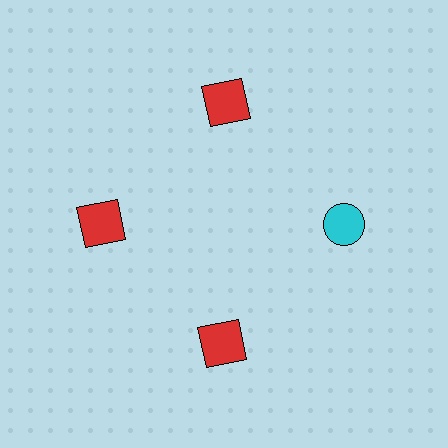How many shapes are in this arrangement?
There are 4 shapes arranged in a ring pattern.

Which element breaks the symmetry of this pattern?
The cyan circle at roughly the 3 o'clock position breaks the symmetry. All other shapes are red squares.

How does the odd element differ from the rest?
It differs in both color (cyan instead of red) and shape (circle instead of square).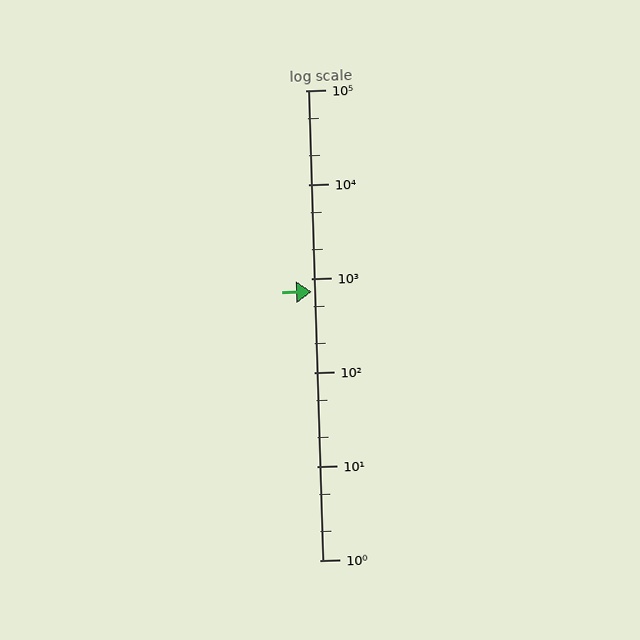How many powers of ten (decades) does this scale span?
The scale spans 5 decades, from 1 to 100000.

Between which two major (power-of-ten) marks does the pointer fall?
The pointer is between 100 and 1000.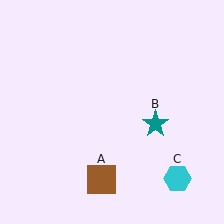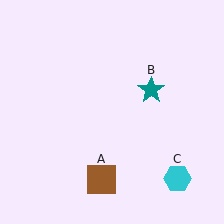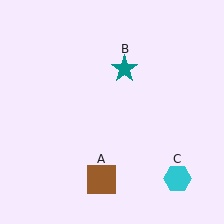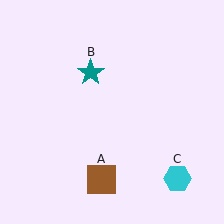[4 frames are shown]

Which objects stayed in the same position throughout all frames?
Brown square (object A) and cyan hexagon (object C) remained stationary.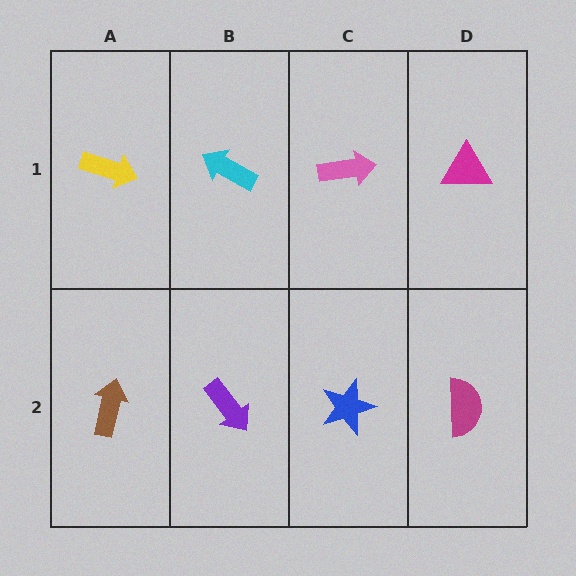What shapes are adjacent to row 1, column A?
A brown arrow (row 2, column A), a cyan arrow (row 1, column B).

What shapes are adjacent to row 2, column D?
A magenta triangle (row 1, column D), a blue star (row 2, column C).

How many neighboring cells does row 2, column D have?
2.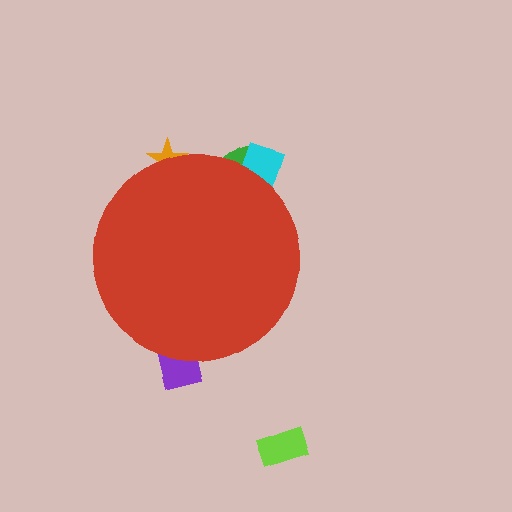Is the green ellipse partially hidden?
Yes, the green ellipse is partially hidden behind the red circle.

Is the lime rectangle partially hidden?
No, the lime rectangle is fully visible.